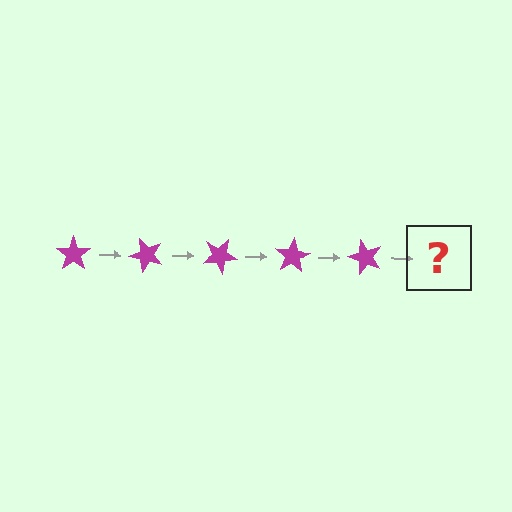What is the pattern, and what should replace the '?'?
The pattern is that the star rotates 50 degrees each step. The '?' should be a magenta star rotated 250 degrees.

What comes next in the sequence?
The next element should be a magenta star rotated 250 degrees.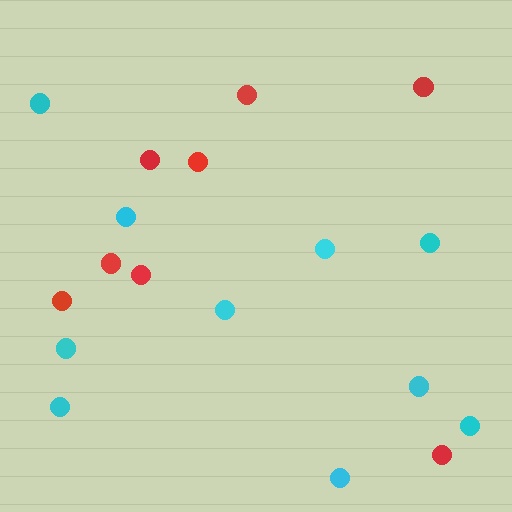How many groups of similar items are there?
There are 2 groups: one group of red circles (8) and one group of cyan circles (10).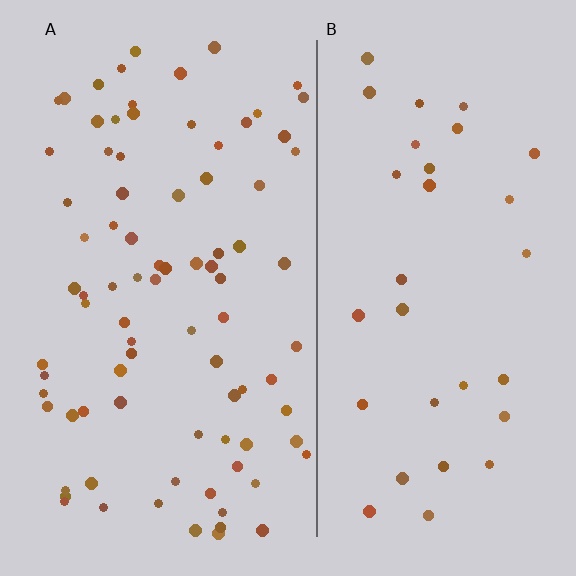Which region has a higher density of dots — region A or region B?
A (the left).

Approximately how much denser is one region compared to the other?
Approximately 2.7× — region A over region B.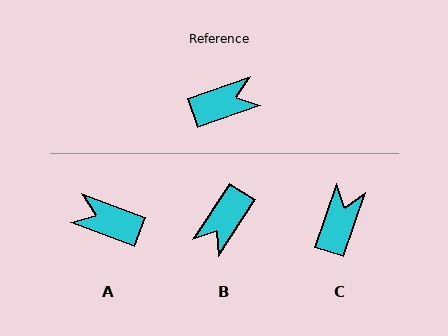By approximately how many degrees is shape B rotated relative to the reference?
Approximately 142 degrees clockwise.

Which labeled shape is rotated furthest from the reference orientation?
B, about 142 degrees away.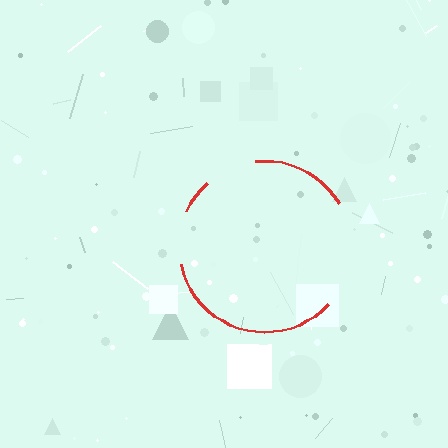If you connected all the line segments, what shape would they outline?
They would outline a circle.